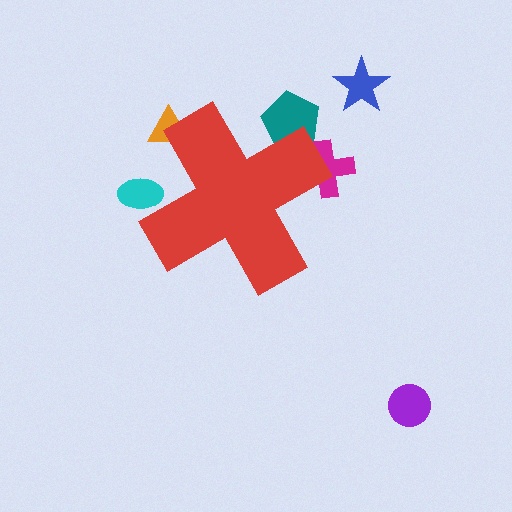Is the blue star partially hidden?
No, the blue star is fully visible.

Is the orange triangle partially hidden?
Yes, the orange triangle is partially hidden behind the red cross.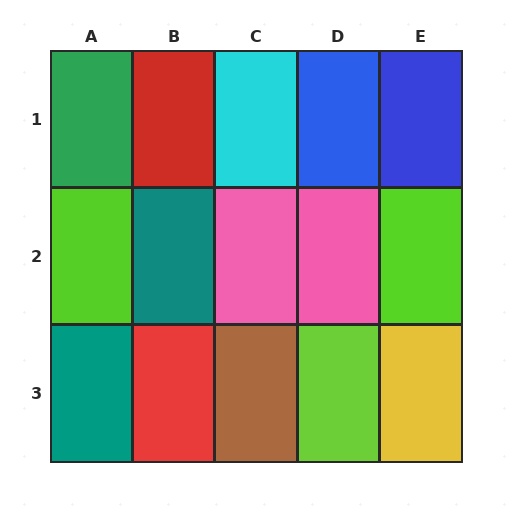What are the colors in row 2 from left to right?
Lime, teal, pink, pink, lime.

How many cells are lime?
3 cells are lime.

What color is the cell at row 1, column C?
Cyan.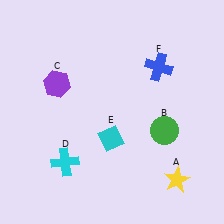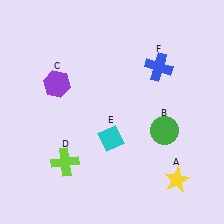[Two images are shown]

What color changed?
The cross (D) changed from cyan in Image 1 to lime in Image 2.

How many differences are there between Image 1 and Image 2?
There is 1 difference between the two images.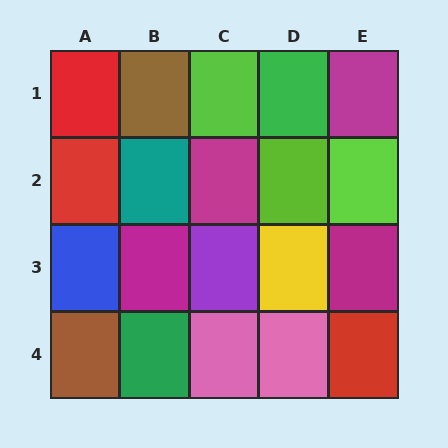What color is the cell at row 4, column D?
Pink.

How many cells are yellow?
1 cell is yellow.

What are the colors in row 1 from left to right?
Red, brown, lime, green, magenta.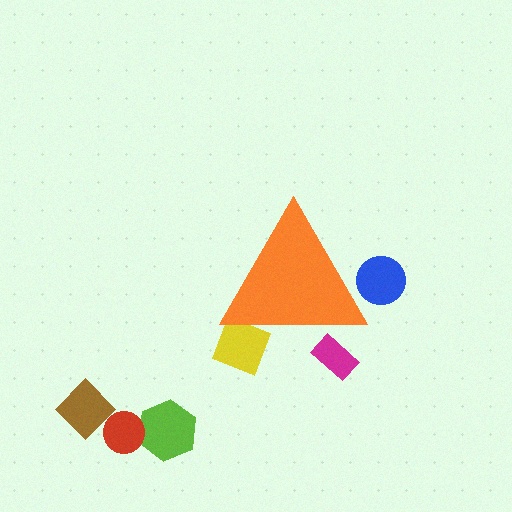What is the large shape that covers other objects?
An orange triangle.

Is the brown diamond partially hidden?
No, the brown diamond is fully visible.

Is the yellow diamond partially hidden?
Yes, the yellow diamond is partially hidden behind the orange triangle.